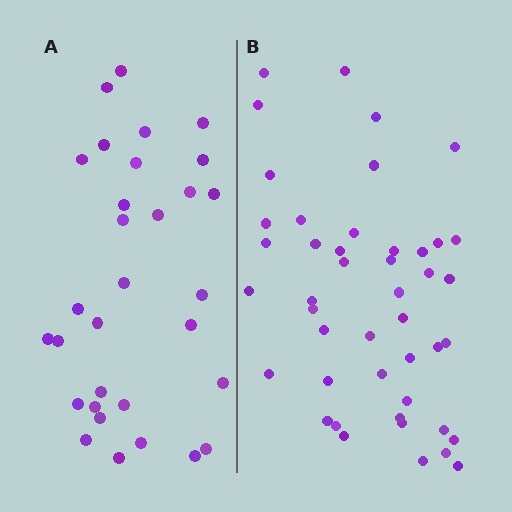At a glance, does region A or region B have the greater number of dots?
Region B (the right region) has more dots.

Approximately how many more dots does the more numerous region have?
Region B has approximately 15 more dots than region A.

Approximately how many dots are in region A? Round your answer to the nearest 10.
About 30 dots. (The exact count is 31, which rounds to 30.)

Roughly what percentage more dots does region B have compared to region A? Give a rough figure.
About 45% more.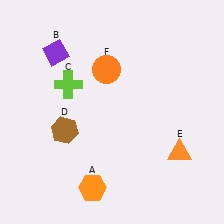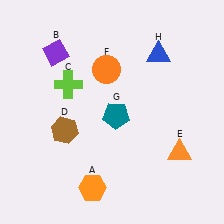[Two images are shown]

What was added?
A teal pentagon (G), a blue triangle (H) were added in Image 2.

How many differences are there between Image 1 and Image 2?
There are 2 differences between the two images.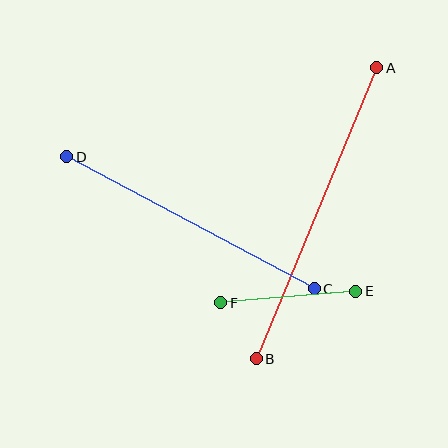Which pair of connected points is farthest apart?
Points A and B are farthest apart.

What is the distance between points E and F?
The distance is approximately 136 pixels.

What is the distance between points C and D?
The distance is approximately 280 pixels.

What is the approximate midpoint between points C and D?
The midpoint is at approximately (190, 223) pixels.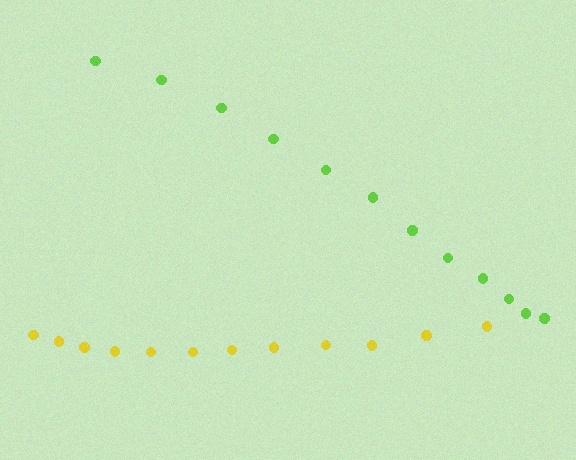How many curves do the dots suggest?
There are 2 distinct paths.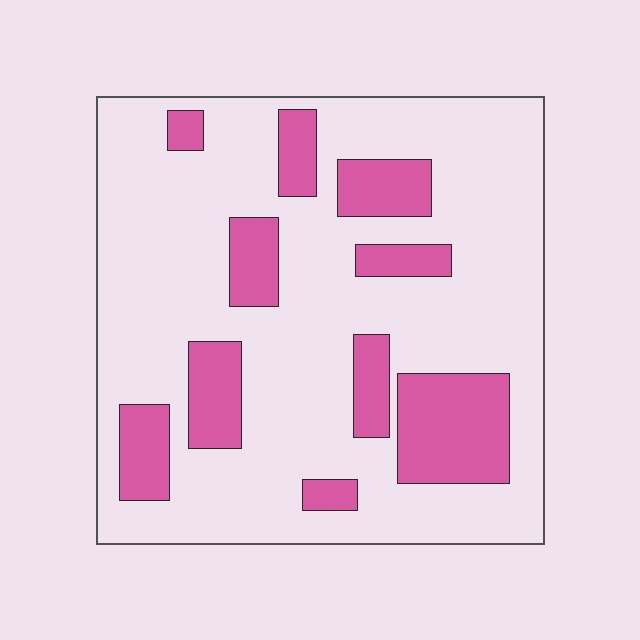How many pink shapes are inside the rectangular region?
10.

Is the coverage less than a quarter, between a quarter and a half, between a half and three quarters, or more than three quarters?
Less than a quarter.